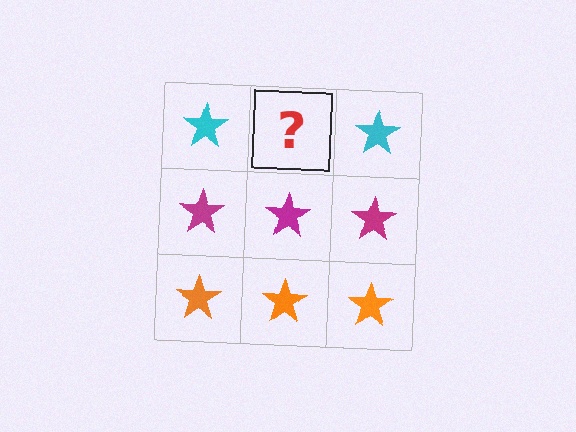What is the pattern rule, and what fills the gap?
The rule is that each row has a consistent color. The gap should be filled with a cyan star.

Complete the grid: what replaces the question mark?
The question mark should be replaced with a cyan star.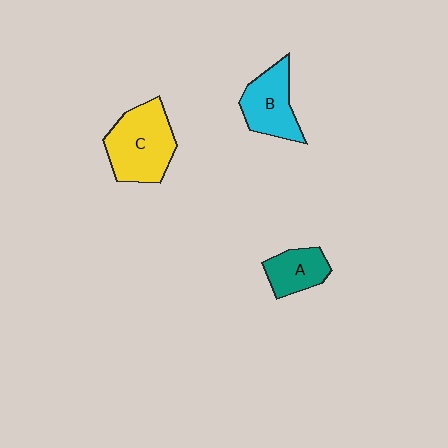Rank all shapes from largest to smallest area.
From largest to smallest: C (yellow), B (cyan), A (teal).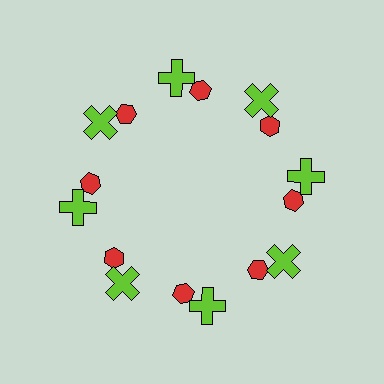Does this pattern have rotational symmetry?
Yes, this pattern has 8-fold rotational symmetry. It looks the same after rotating 45 degrees around the center.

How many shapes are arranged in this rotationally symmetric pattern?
There are 16 shapes, arranged in 8 groups of 2.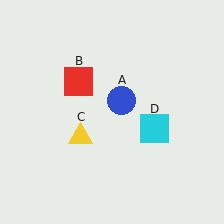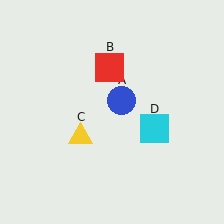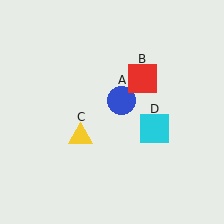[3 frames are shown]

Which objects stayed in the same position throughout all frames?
Blue circle (object A) and yellow triangle (object C) and cyan square (object D) remained stationary.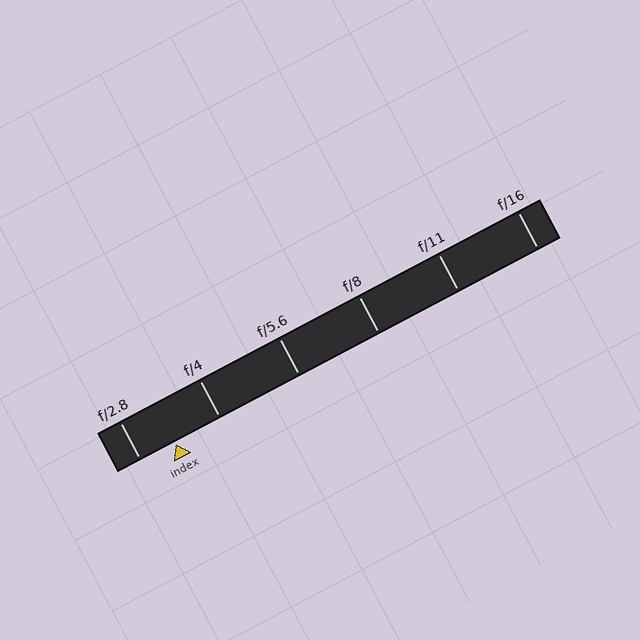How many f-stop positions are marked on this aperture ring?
There are 6 f-stop positions marked.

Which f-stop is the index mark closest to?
The index mark is closest to f/2.8.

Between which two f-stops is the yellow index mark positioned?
The index mark is between f/2.8 and f/4.